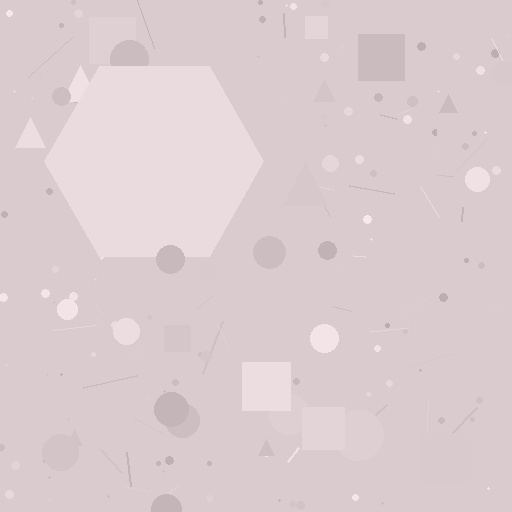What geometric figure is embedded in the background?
A hexagon is embedded in the background.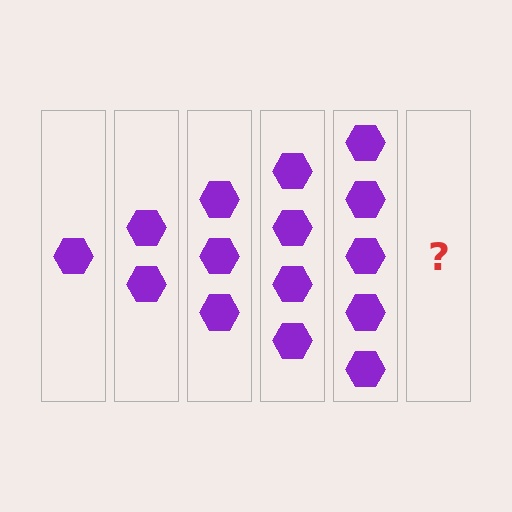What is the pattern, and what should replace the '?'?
The pattern is that each step adds one more hexagon. The '?' should be 6 hexagons.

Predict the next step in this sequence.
The next step is 6 hexagons.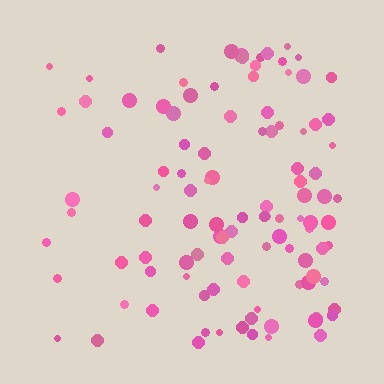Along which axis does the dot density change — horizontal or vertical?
Horizontal.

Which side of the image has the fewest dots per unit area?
The left.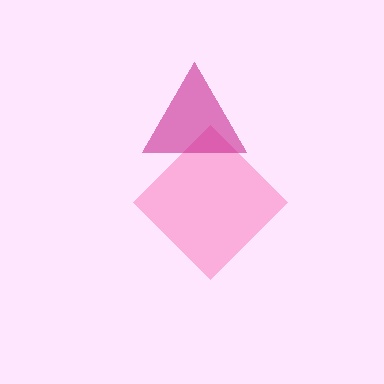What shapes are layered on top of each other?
The layered shapes are: a pink diamond, a magenta triangle.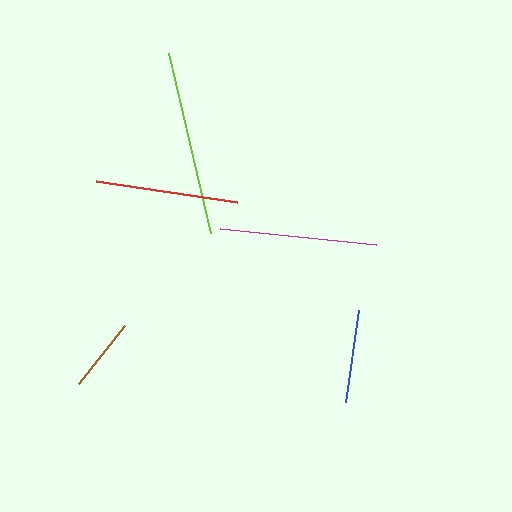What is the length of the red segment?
The red segment is approximately 142 pixels long.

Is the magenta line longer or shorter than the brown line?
The magenta line is longer than the brown line.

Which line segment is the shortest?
The brown line is the shortest at approximately 74 pixels.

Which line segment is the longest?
The lime line is the longest at approximately 185 pixels.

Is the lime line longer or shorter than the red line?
The lime line is longer than the red line.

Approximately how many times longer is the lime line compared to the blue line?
The lime line is approximately 2.0 times the length of the blue line.